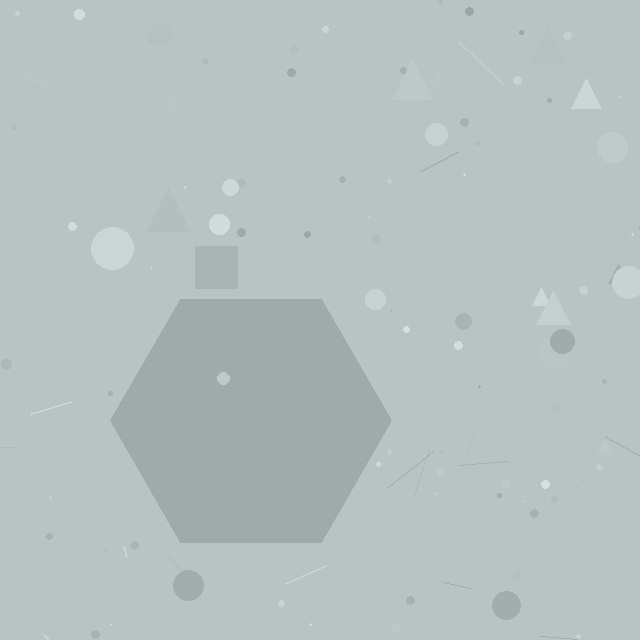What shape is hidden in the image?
A hexagon is hidden in the image.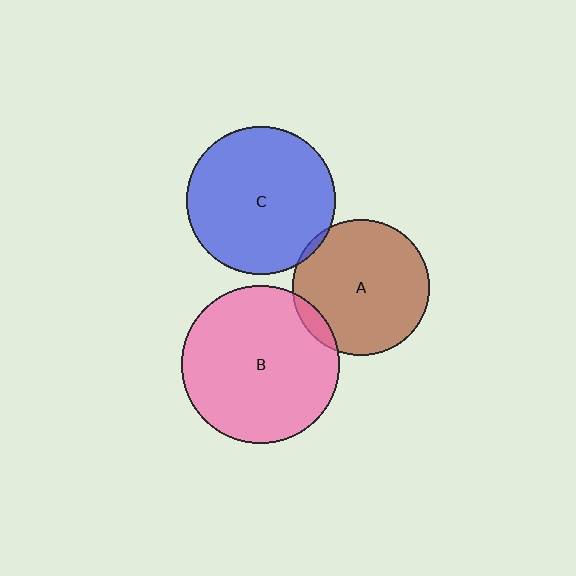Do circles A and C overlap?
Yes.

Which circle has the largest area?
Circle B (pink).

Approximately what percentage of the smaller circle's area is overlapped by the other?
Approximately 5%.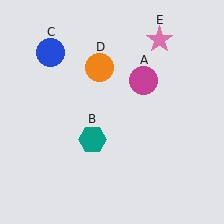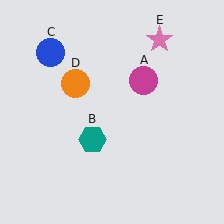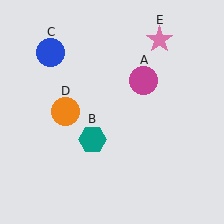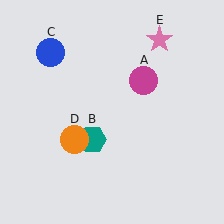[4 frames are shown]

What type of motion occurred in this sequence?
The orange circle (object D) rotated counterclockwise around the center of the scene.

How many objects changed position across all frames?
1 object changed position: orange circle (object D).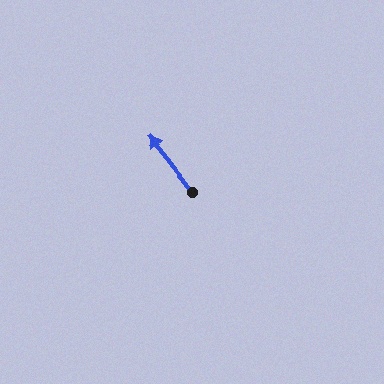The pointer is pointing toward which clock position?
Roughly 11 o'clock.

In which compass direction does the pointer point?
Northwest.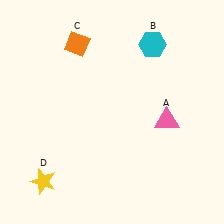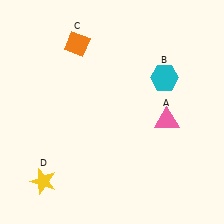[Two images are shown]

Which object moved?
The cyan hexagon (B) moved down.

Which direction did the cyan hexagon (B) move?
The cyan hexagon (B) moved down.